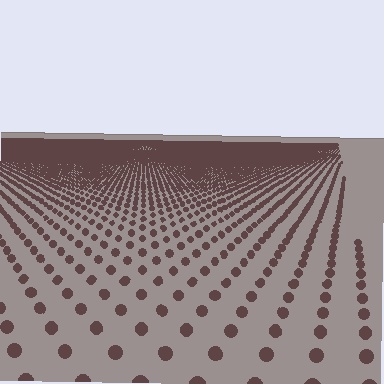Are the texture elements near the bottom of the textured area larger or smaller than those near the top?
Larger. Near the bottom, elements are closer to the viewer and appear at a bigger on-screen size.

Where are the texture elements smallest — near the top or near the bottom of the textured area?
Near the top.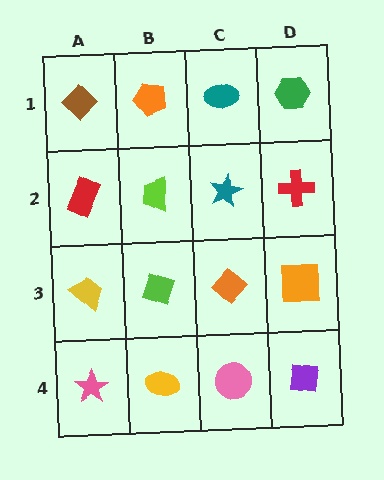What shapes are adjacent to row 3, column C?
A teal star (row 2, column C), a pink circle (row 4, column C), a lime diamond (row 3, column B), an orange square (row 3, column D).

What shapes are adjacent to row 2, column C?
A teal ellipse (row 1, column C), an orange diamond (row 3, column C), a lime trapezoid (row 2, column B), a red cross (row 2, column D).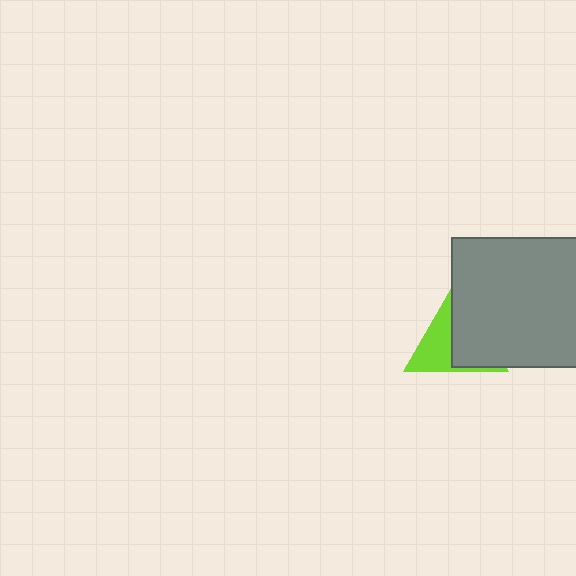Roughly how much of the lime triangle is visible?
About half of it is visible (roughly 47%).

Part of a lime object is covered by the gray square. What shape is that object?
It is a triangle.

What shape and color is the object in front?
The object in front is a gray square.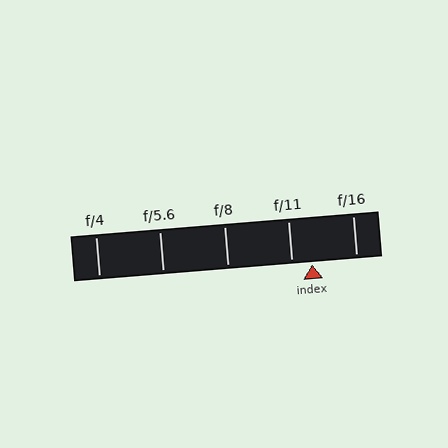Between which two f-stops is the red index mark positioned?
The index mark is between f/11 and f/16.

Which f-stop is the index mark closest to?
The index mark is closest to f/11.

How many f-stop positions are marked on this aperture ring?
There are 5 f-stop positions marked.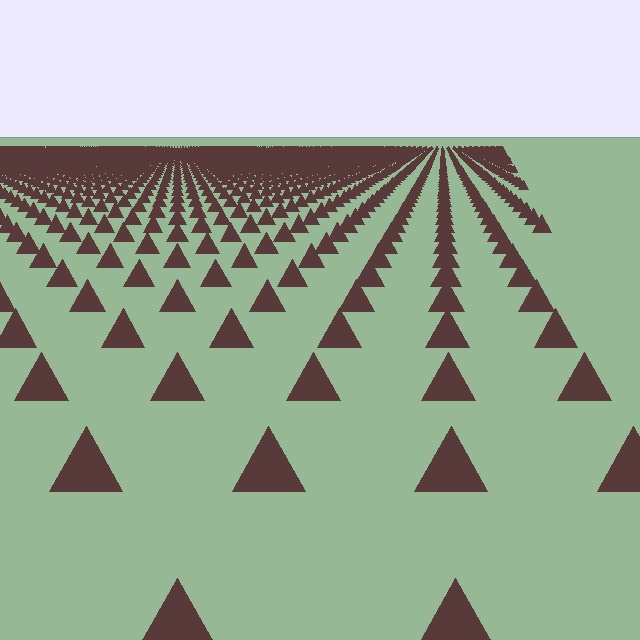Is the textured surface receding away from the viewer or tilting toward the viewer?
The surface is receding away from the viewer. Texture elements get smaller and denser toward the top.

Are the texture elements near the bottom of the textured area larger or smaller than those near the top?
Larger. Near the bottom, elements are closer to the viewer and appear at a bigger on-screen size.